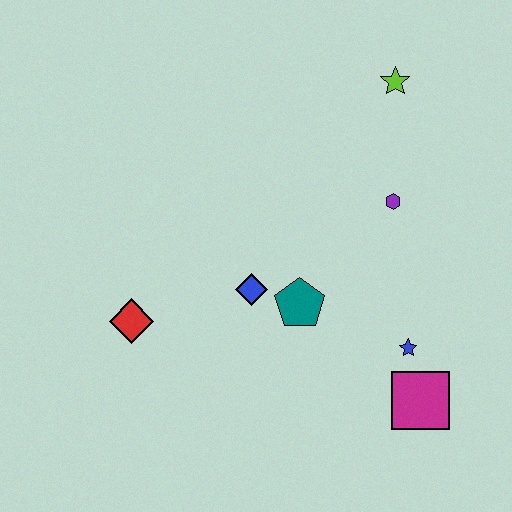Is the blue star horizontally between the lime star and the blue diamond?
No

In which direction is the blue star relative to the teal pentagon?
The blue star is to the right of the teal pentagon.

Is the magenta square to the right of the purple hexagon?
Yes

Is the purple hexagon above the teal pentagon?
Yes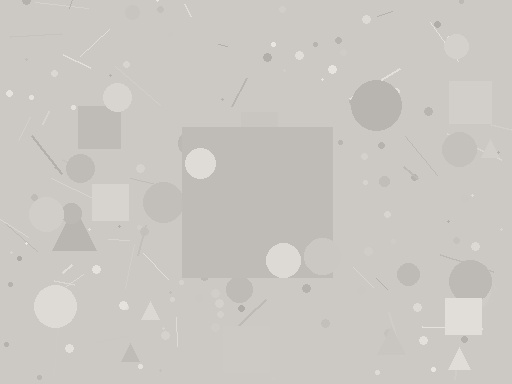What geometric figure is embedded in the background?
A square is embedded in the background.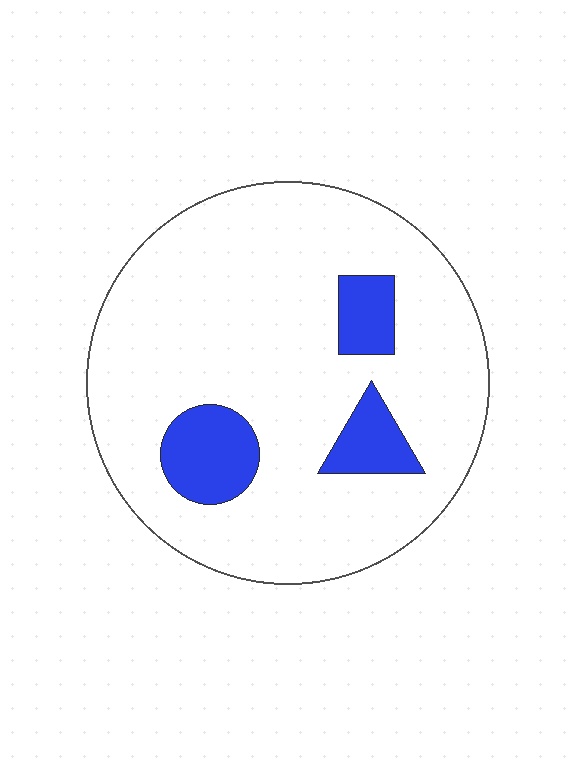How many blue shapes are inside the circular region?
3.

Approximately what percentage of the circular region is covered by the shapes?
Approximately 15%.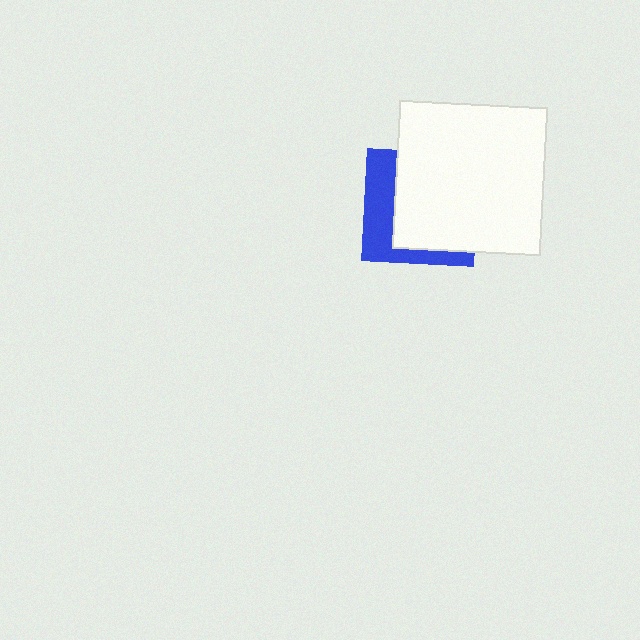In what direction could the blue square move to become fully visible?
The blue square could move left. That would shift it out from behind the white square entirely.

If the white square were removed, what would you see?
You would see the complete blue square.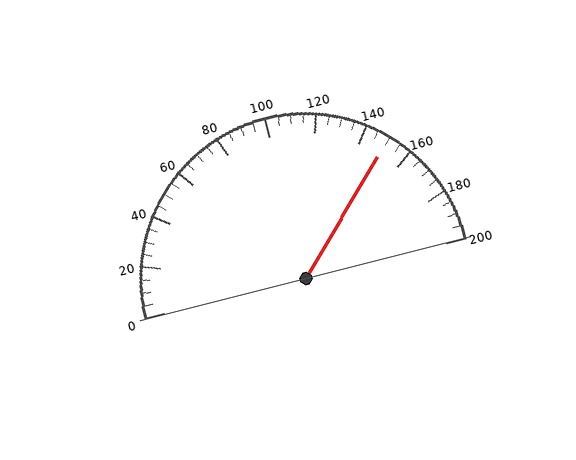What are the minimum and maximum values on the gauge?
The gauge ranges from 0 to 200.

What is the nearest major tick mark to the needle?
The nearest major tick mark is 160.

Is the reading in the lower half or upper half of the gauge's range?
The reading is in the upper half of the range (0 to 200).